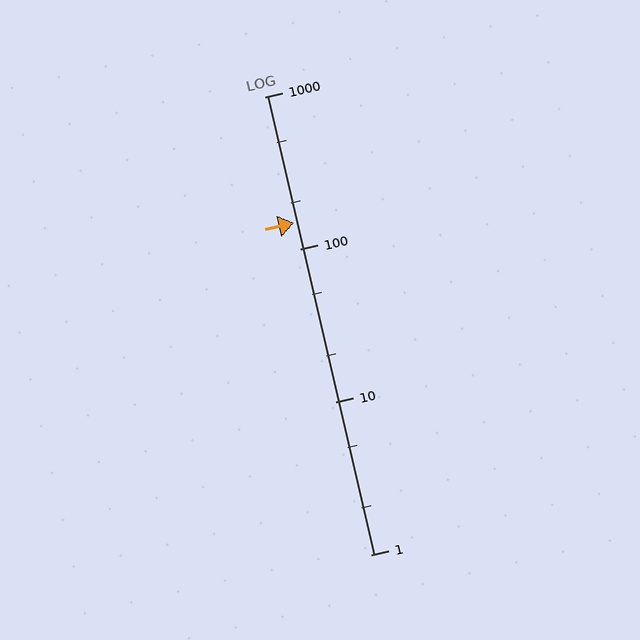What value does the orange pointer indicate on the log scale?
The pointer indicates approximately 150.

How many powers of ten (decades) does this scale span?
The scale spans 3 decades, from 1 to 1000.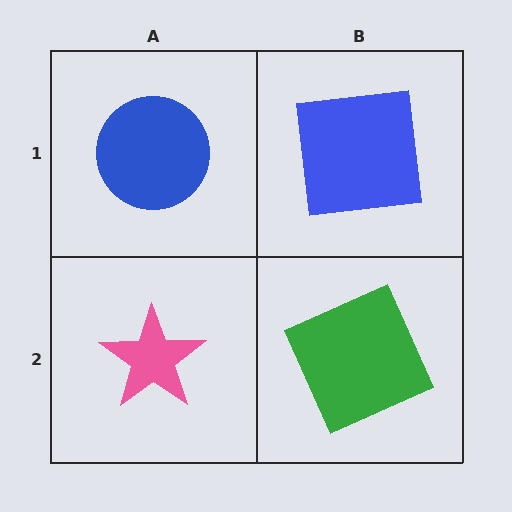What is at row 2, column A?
A pink star.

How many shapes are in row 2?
2 shapes.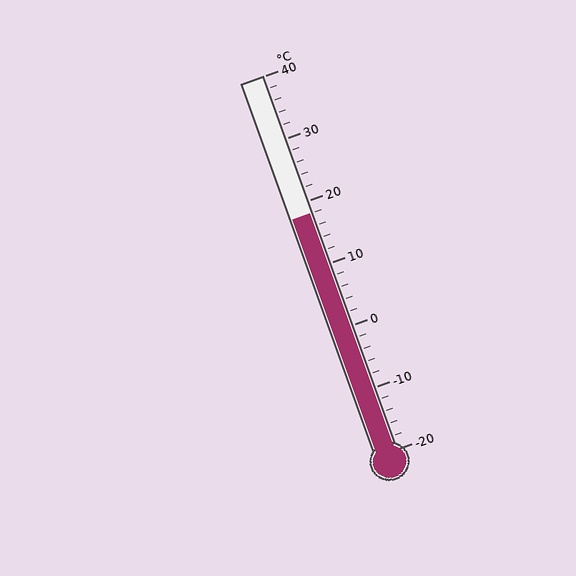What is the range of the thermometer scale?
The thermometer scale ranges from -20°C to 40°C.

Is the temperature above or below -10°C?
The temperature is above -10°C.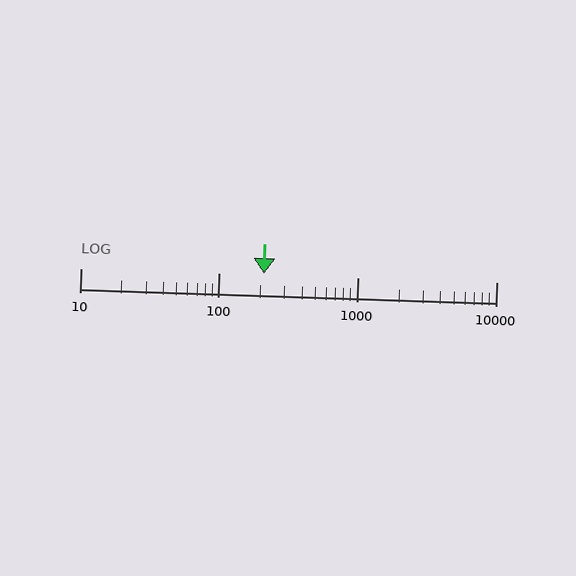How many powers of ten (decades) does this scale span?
The scale spans 3 decades, from 10 to 10000.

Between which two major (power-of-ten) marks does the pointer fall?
The pointer is between 100 and 1000.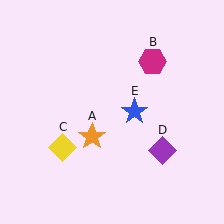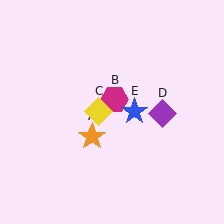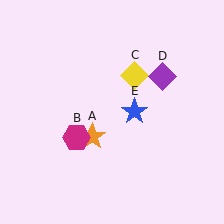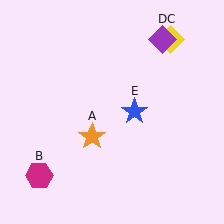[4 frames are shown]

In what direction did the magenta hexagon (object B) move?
The magenta hexagon (object B) moved down and to the left.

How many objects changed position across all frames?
3 objects changed position: magenta hexagon (object B), yellow diamond (object C), purple diamond (object D).